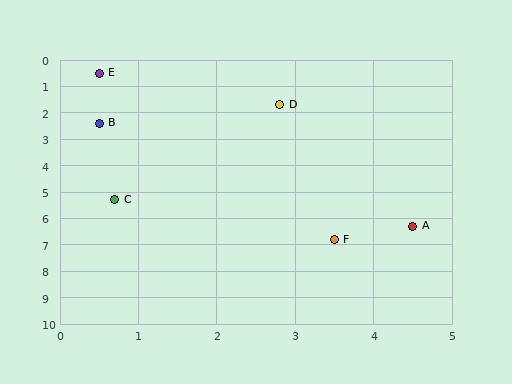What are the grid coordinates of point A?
Point A is at approximately (4.5, 6.3).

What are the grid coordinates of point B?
Point B is at approximately (0.5, 2.4).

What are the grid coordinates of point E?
Point E is at approximately (0.5, 0.5).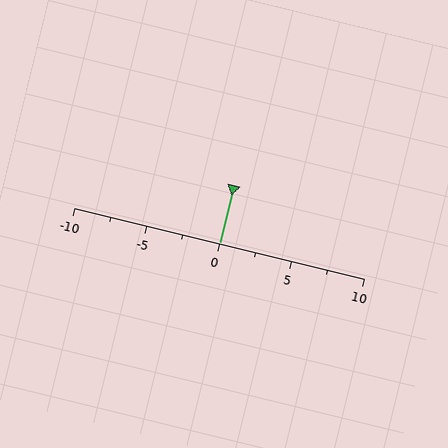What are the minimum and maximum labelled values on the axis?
The axis runs from -10 to 10.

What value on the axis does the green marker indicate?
The marker indicates approximately 0.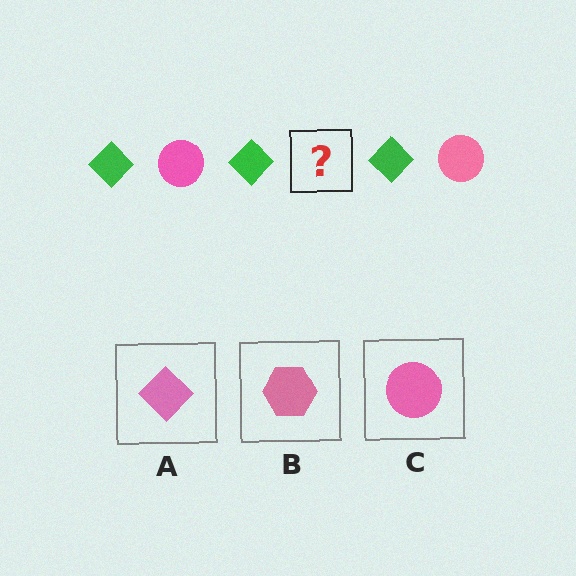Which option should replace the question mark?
Option C.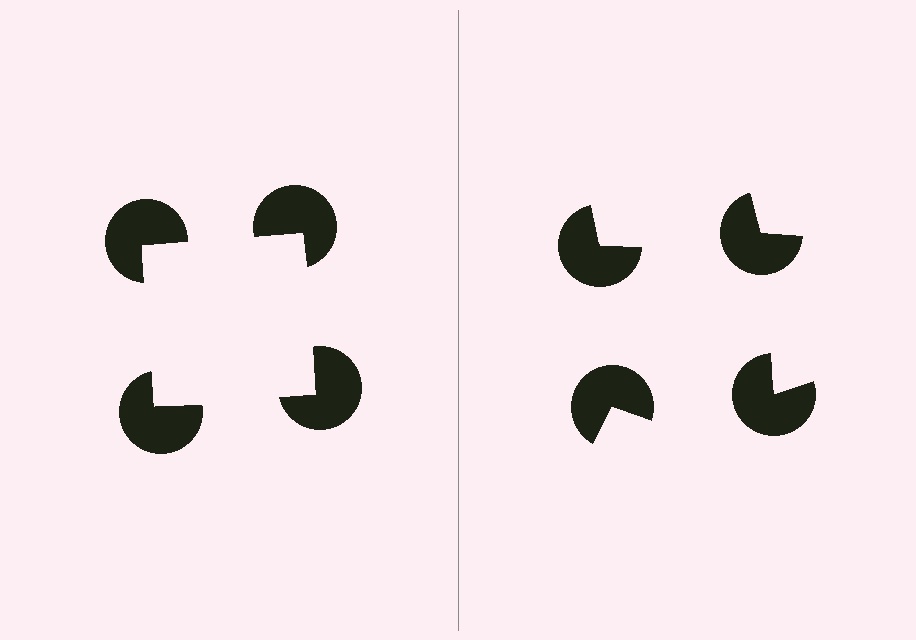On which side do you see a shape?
An illusory square appears on the left side. On the right side the wedge cuts are rotated, so no coherent shape forms.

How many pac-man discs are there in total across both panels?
8 — 4 on each side.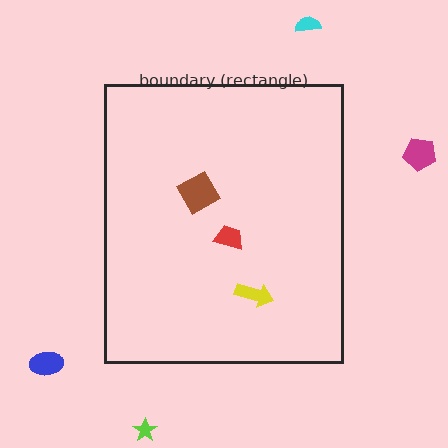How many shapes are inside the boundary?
3 inside, 4 outside.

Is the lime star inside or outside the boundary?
Outside.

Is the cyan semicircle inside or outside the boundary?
Outside.